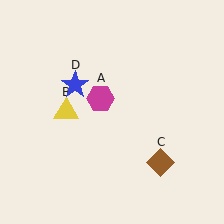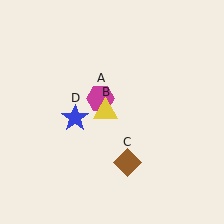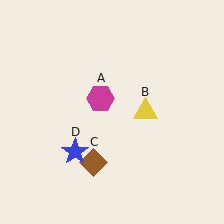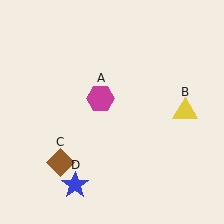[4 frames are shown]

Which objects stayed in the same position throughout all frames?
Magenta hexagon (object A) remained stationary.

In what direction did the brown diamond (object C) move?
The brown diamond (object C) moved left.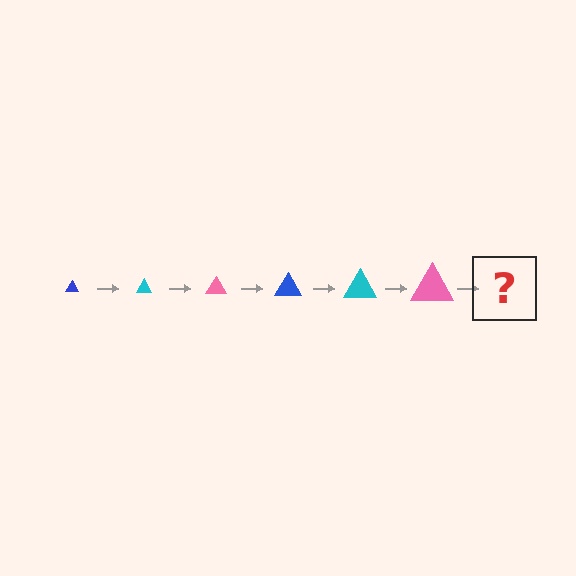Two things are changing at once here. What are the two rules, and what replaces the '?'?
The two rules are that the triangle grows larger each step and the color cycles through blue, cyan, and pink. The '?' should be a blue triangle, larger than the previous one.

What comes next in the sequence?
The next element should be a blue triangle, larger than the previous one.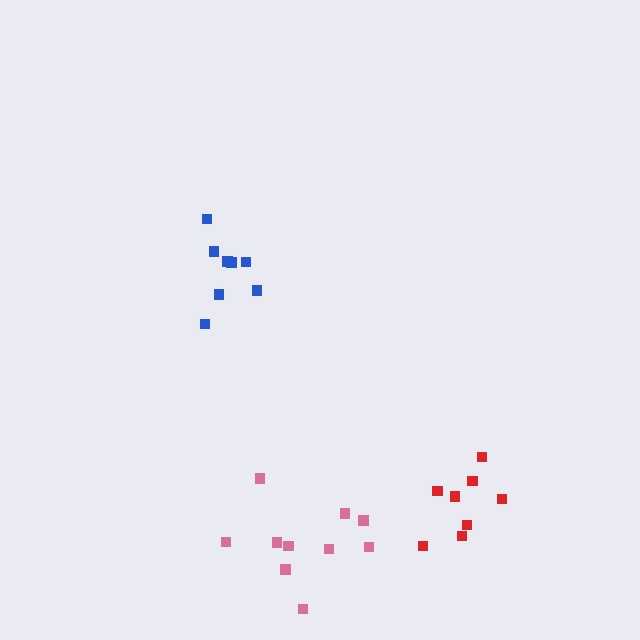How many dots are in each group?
Group 1: 8 dots, Group 2: 10 dots, Group 3: 8 dots (26 total).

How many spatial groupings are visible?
There are 3 spatial groupings.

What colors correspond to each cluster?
The clusters are colored: blue, pink, red.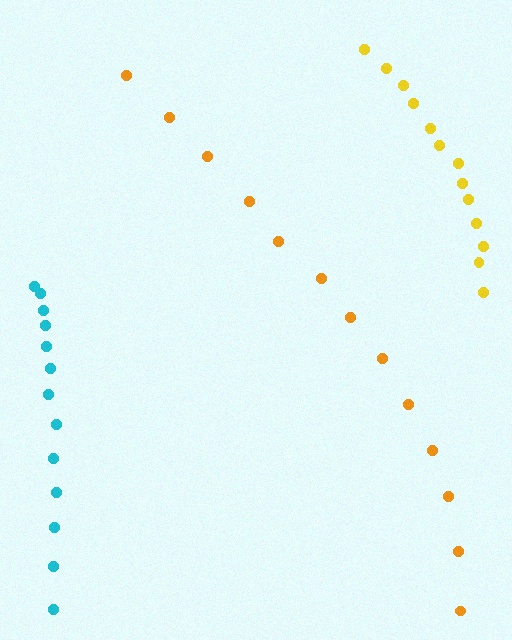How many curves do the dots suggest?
There are 3 distinct paths.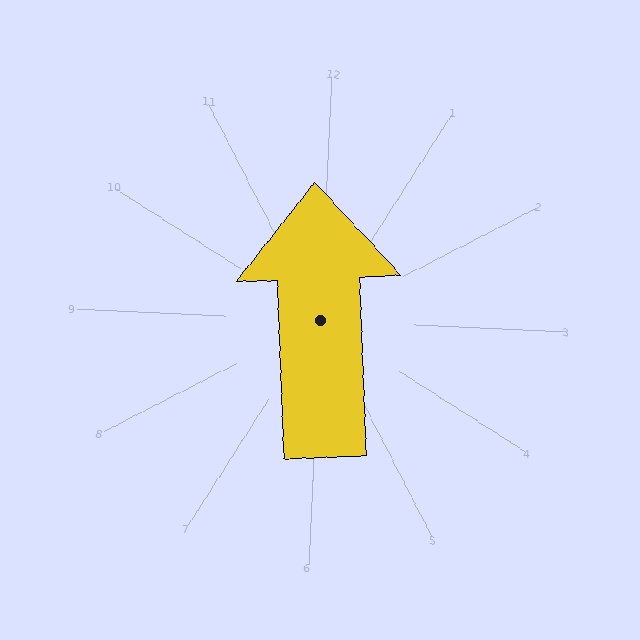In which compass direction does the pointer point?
North.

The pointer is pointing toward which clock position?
Roughly 12 o'clock.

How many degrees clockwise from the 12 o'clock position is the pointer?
Approximately 355 degrees.